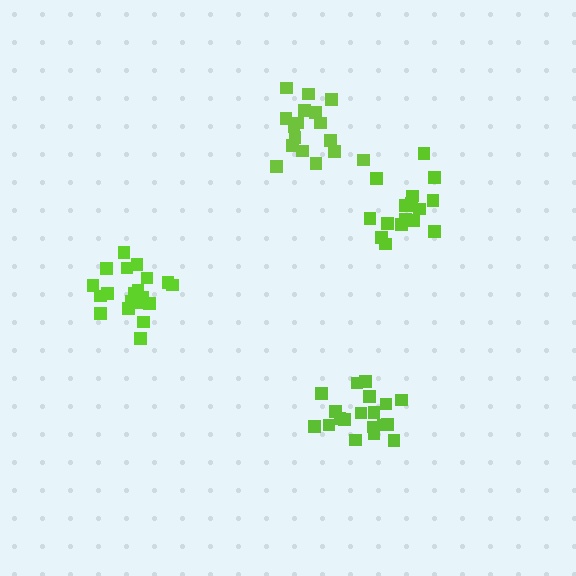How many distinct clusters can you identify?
There are 4 distinct clusters.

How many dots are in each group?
Group 1: 17 dots, Group 2: 17 dots, Group 3: 19 dots, Group 4: 20 dots (73 total).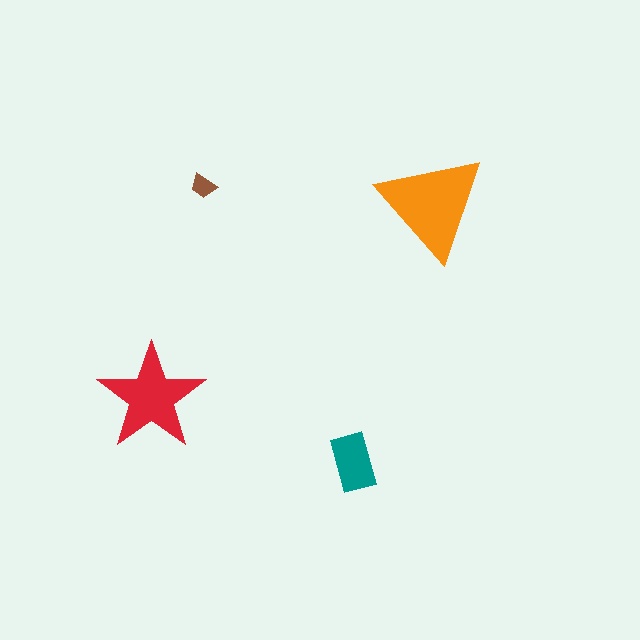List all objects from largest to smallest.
The orange triangle, the red star, the teal rectangle, the brown trapezoid.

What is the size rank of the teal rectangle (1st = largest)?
3rd.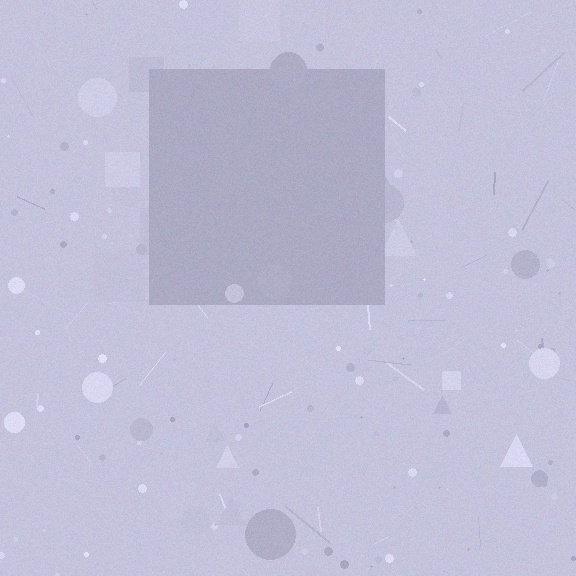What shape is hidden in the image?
A square is hidden in the image.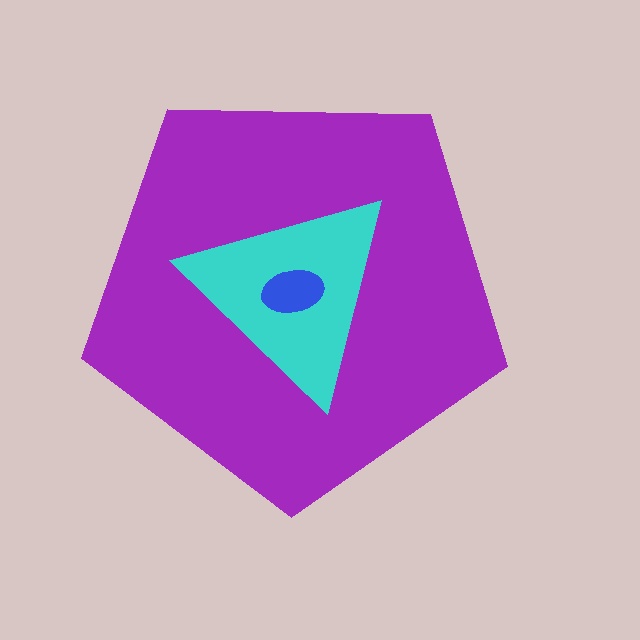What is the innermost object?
The blue ellipse.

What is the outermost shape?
The purple pentagon.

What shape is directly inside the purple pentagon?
The cyan triangle.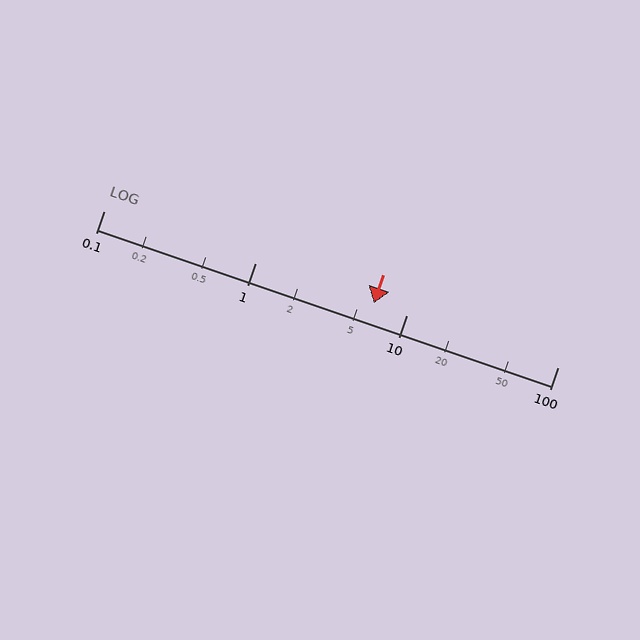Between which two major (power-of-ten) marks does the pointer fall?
The pointer is between 1 and 10.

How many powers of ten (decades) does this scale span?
The scale spans 3 decades, from 0.1 to 100.